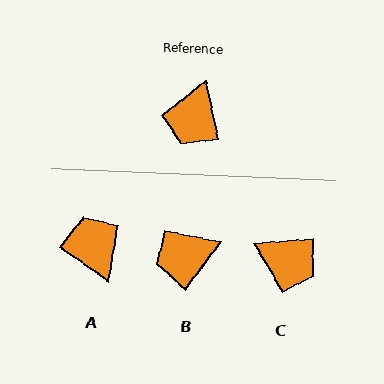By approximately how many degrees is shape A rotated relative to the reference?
Approximately 137 degrees clockwise.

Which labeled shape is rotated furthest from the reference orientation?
A, about 137 degrees away.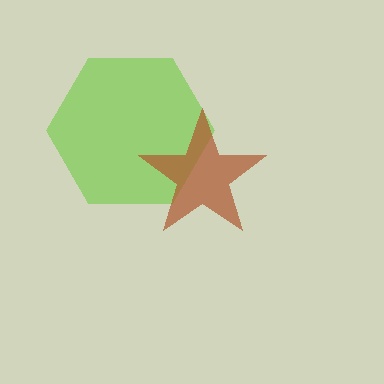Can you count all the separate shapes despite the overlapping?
Yes, there are 2 separate shapes.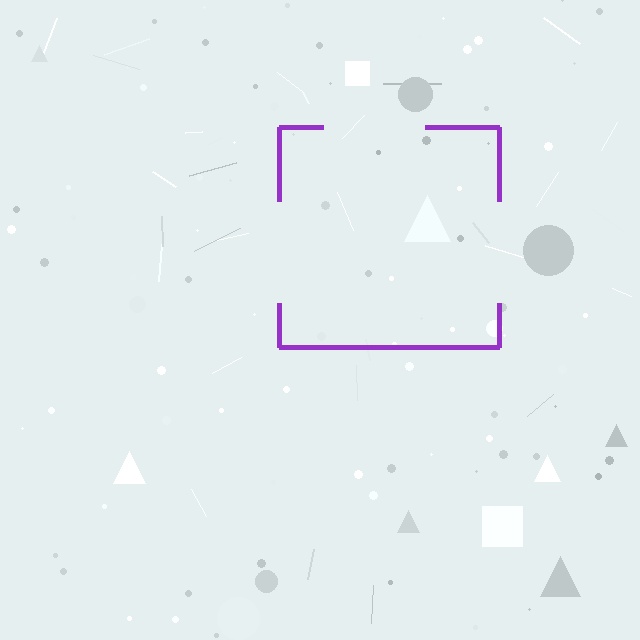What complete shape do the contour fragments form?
The contour fragments form a square.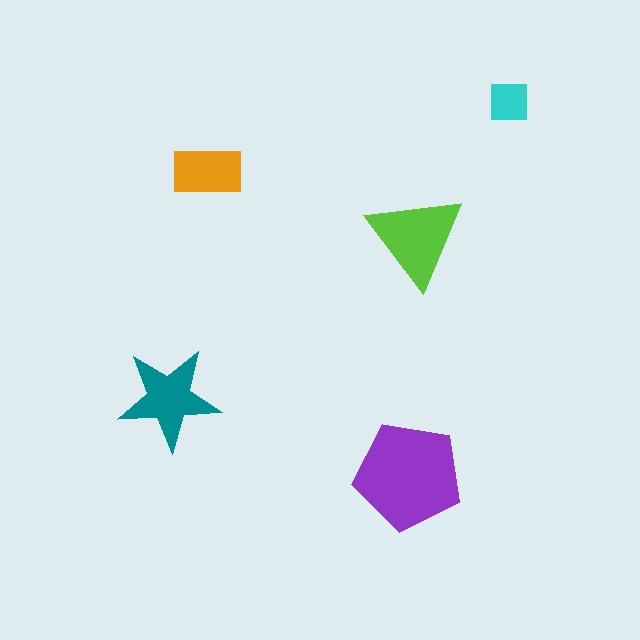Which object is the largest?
The purple pentagon.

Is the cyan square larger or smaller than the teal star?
Smaller.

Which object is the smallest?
The cyan square.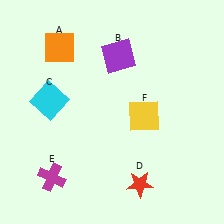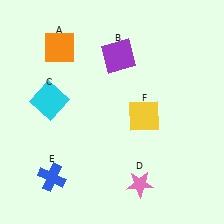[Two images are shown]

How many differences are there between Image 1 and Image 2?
There are 2 differences between the two images.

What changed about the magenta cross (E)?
In Image 1, E is magenta. In Image 2, it changed to blue.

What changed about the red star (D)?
In Image 1, D is red. In Image 2, it changed to pink.